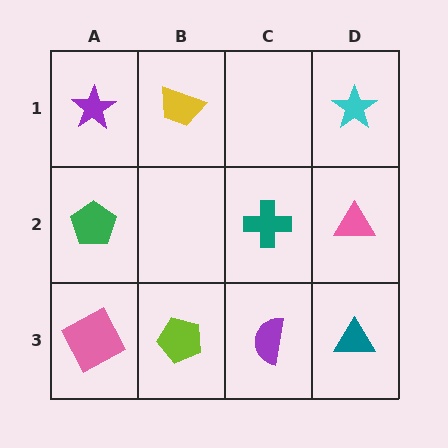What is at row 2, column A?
A green pentagon.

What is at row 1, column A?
A purple star.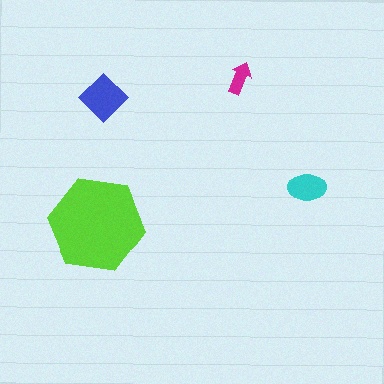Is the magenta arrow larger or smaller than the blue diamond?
Smaller.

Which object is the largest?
The lime hexagon.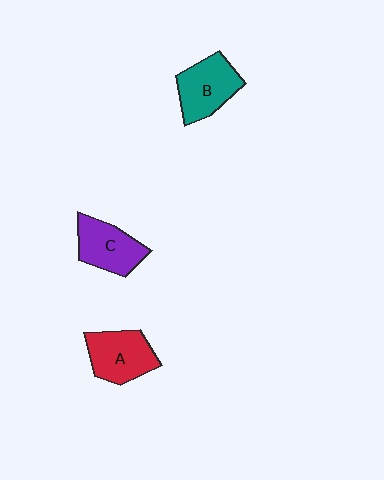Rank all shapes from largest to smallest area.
From largest to smallest: B (teal), A (red), C (purple).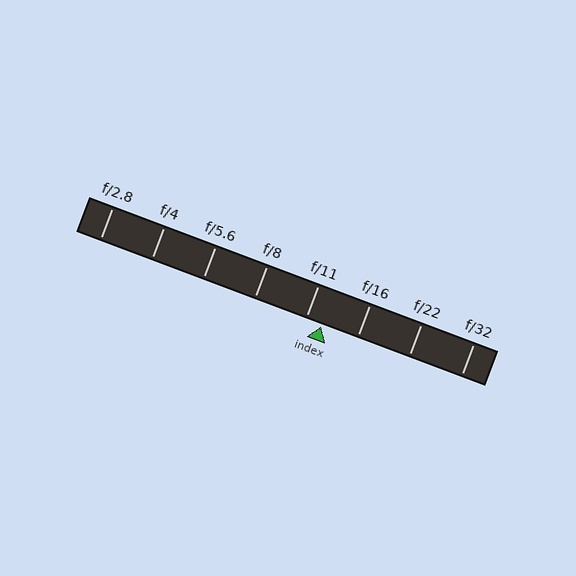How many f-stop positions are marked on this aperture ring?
There are 8 f-stop positions marked.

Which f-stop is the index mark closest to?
The index mark is closest to f/11.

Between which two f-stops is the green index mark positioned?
The index mark is between f/11 and f/16.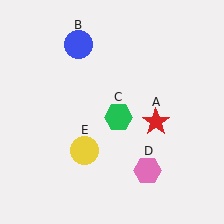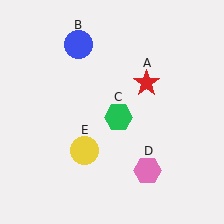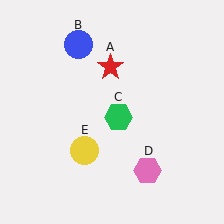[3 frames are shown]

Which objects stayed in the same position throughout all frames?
Blue circle (object B) and green hexagon (object C) and pink hexagon (object D) and yellow circle (object E) remained stationary.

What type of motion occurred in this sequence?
The red star (object A) rotated counterclockwise around the center of the scene.